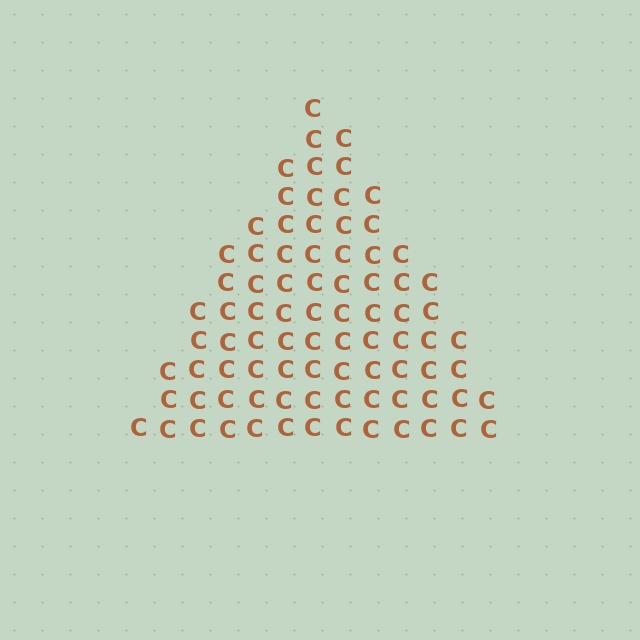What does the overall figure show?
The overall figure shows a triangle.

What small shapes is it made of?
It is made of small letter C's.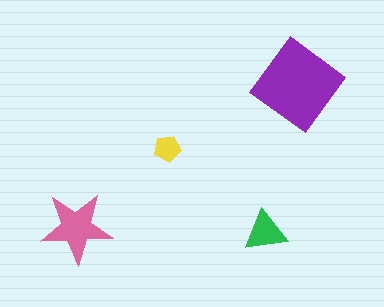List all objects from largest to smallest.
The purple diamond, the pink star, the green triangle, the yellow pentagon.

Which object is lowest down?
The green triangle is bottommost.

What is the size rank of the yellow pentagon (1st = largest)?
4th.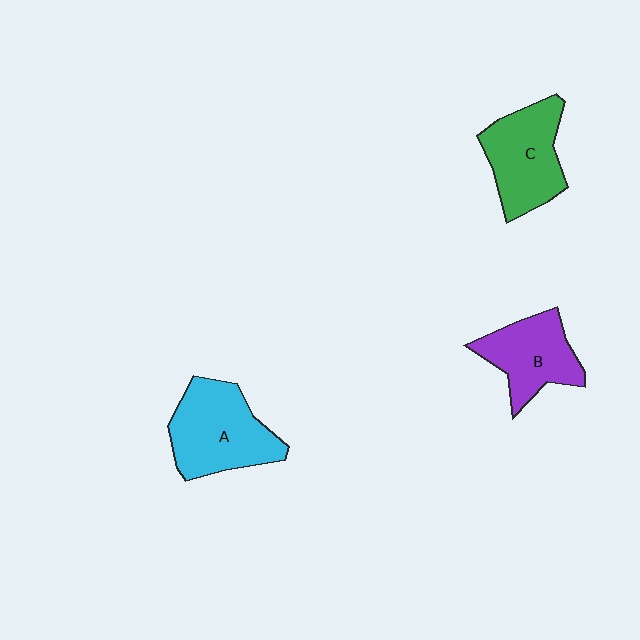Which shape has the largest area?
Shape A (cyan).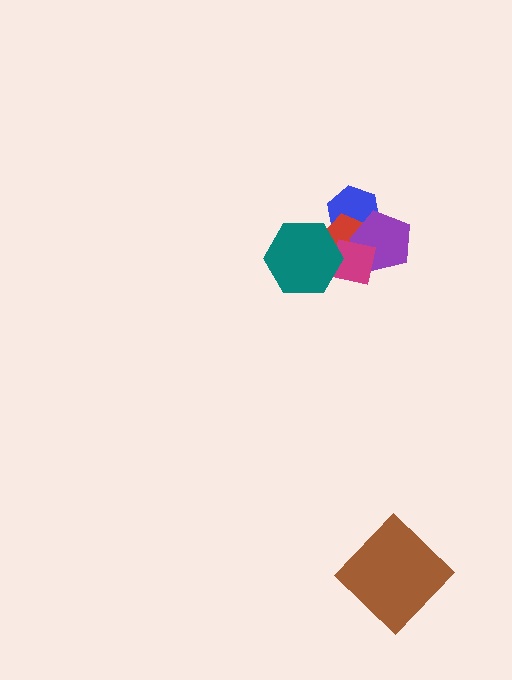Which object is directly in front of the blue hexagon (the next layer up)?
The red pentagon is directly in front of the blue hexagon.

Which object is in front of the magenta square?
The teal hexagon is in front of the magenta square.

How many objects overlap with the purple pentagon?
3 objects overlap with the purple pentagon.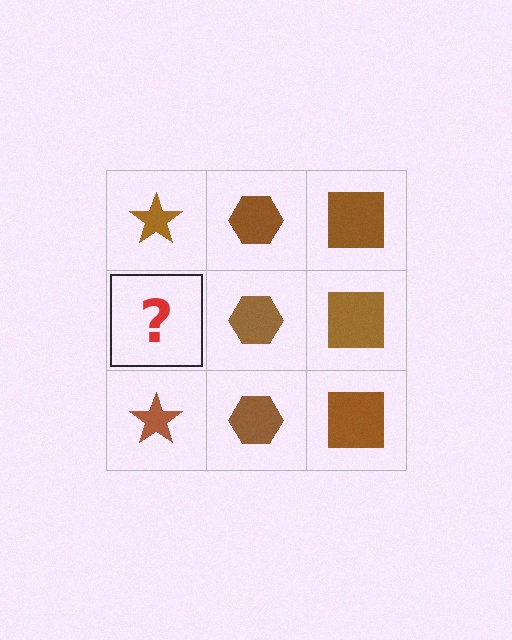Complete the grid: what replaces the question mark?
The question mark should be replaced with a brown star.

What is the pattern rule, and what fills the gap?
The rule is that each column has a consistent shape. The gap should be filled with a brown star.